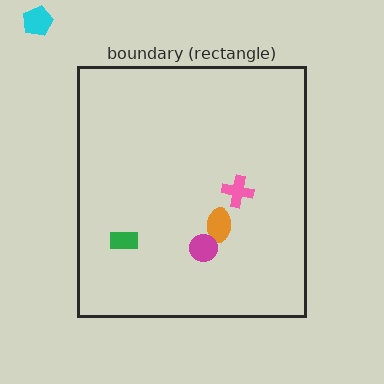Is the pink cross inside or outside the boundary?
Inside.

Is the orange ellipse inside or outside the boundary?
Inside.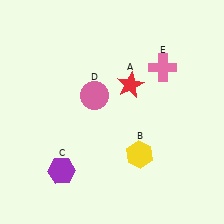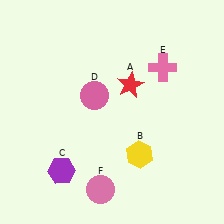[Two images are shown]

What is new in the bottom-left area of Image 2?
A pink circle (F) was added in the bottom-left area of Image 2.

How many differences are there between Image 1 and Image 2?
There is 1 difference between the two images.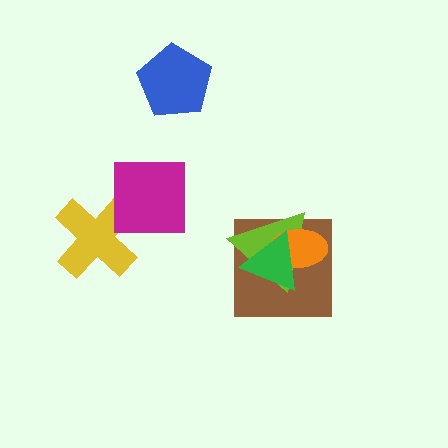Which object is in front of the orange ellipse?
The green triangle is in front of the orange ellipse.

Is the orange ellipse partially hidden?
Yes, it is partially covered by another shape.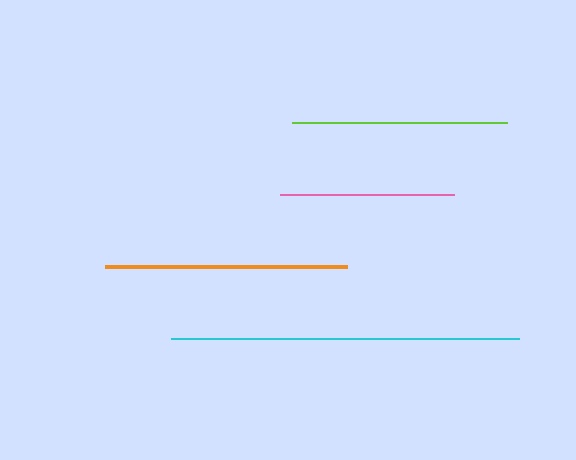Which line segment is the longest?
The cyan line is the longest at approximately 348 pixels.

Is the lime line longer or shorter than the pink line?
The lime line is longer than the pink line.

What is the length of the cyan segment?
The cyan segment is approximately 348 pixels long.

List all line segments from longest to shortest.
From longest to shortest: cyan, orange, lime, pink.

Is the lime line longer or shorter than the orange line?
The orange line is longer than the lime line.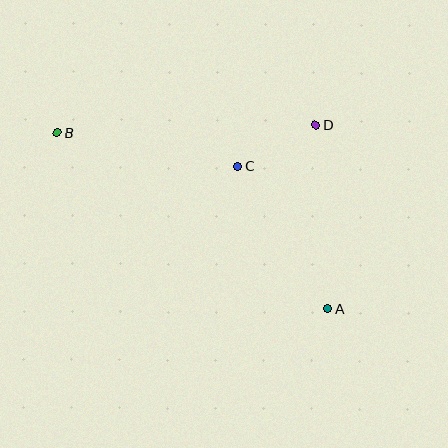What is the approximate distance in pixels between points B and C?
The distance between B and C is approximately 184 pixels.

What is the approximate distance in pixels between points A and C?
The distance between A and C is approximately 168 pixels.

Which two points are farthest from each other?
Points A and B are farthest from each other.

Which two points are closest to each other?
Points C and D are closest to each other.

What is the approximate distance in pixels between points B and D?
The distance between B and D is approximately 258 pixels.